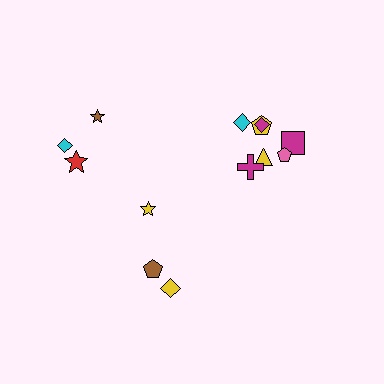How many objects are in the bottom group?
There are 3 objects.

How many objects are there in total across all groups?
There are 13 objects.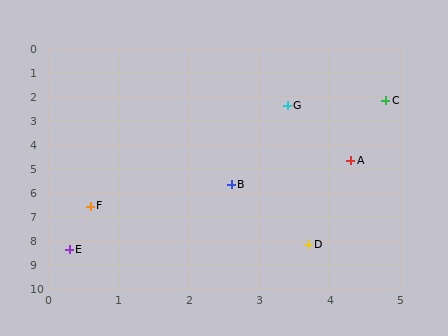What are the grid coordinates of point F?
Point F is at approximately (0.6, 6.6).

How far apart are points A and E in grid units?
Points A and E are about 5.4 grid units apart.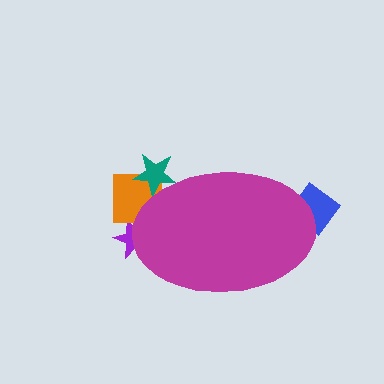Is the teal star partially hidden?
Yes, the teal star is partially hidden behind the magenta ellipse.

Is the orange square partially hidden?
Yes, the orange square is partially hidden behind the magenta ellipse.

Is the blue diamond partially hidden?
Yes, the blue diamond is partially hidden behind the magenta ellipse.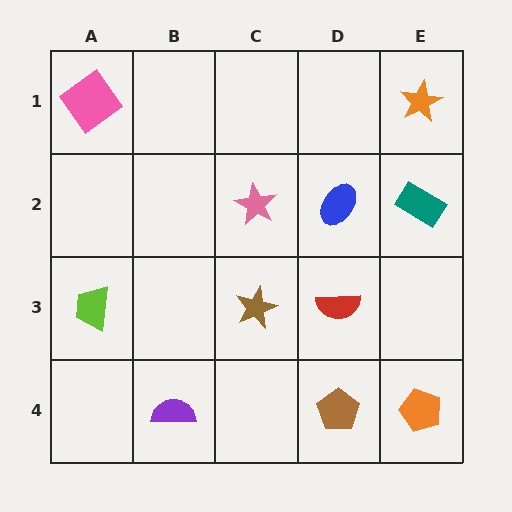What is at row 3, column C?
A brown star.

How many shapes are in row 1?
2 shapes.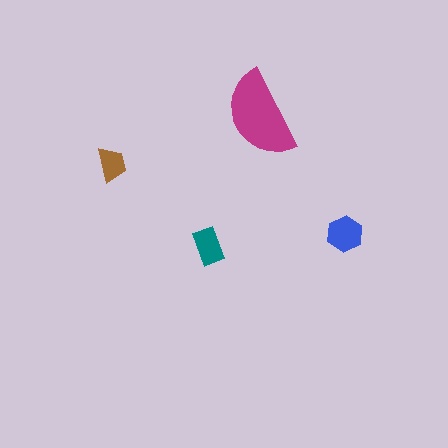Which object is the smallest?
The brown trapezoid.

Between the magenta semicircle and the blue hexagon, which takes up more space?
The magenta semicircle.